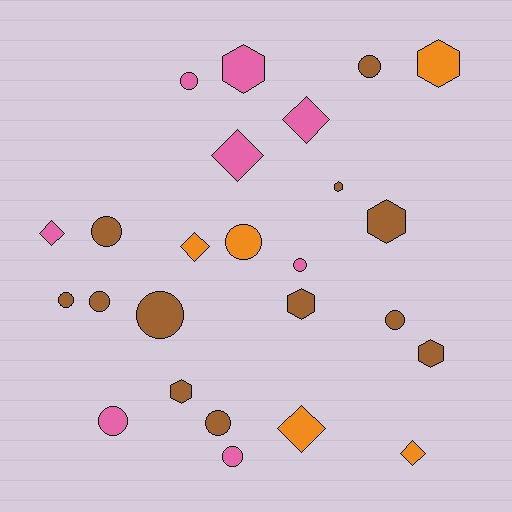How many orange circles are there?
There is 1 orange circle.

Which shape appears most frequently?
Circle, with 12 objects.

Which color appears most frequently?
Brown, with 12 objects.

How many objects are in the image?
There are 25 objects.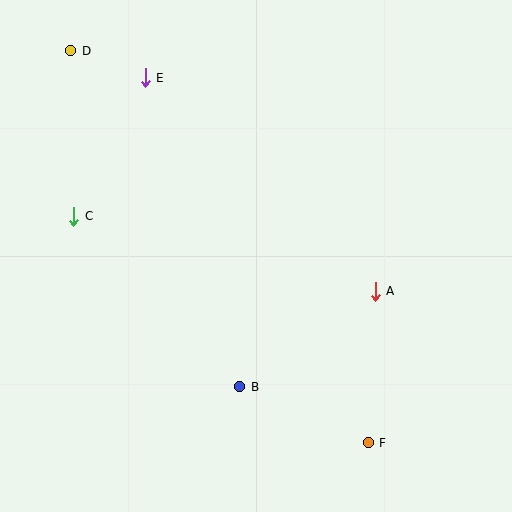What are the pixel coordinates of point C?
Point C is at (74, 216).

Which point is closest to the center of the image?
Point A at (375, 291) is closest to the center.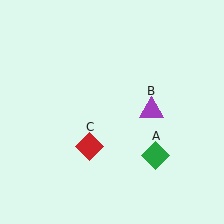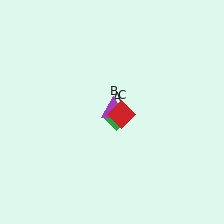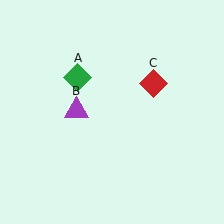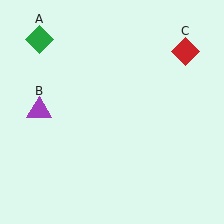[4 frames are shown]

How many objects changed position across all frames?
3 objects changed position: green diamond (object A), purple triangle (object B), red diamond (object C).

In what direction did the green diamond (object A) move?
The green diamond (object A) moved up and to the left.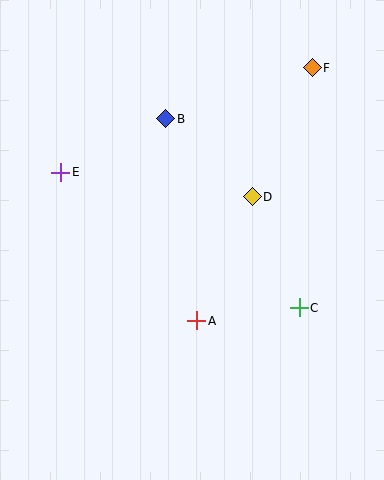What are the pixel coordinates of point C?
Point C is at (299, 308).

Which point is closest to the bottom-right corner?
Point C is closest to the bottom-right corner.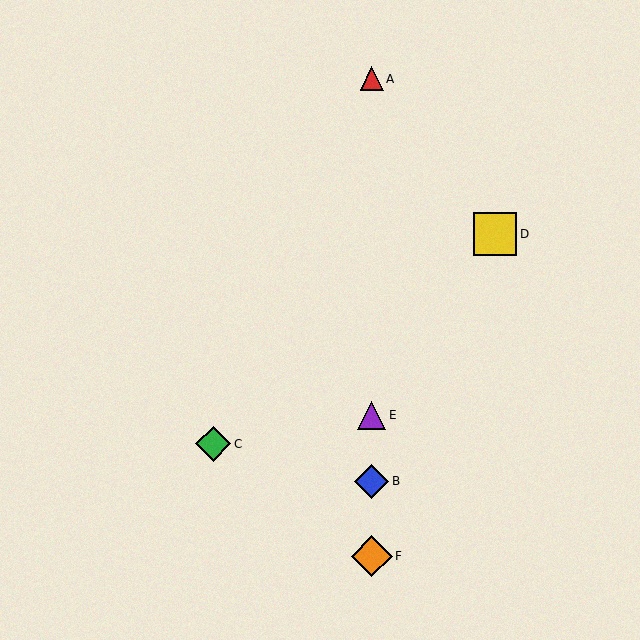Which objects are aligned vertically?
Objects A, B, E, F are aligned vertically.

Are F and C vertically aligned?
No, F is at x≈372 and C is at x≈213.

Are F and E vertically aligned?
Yes, both are at x≈372.